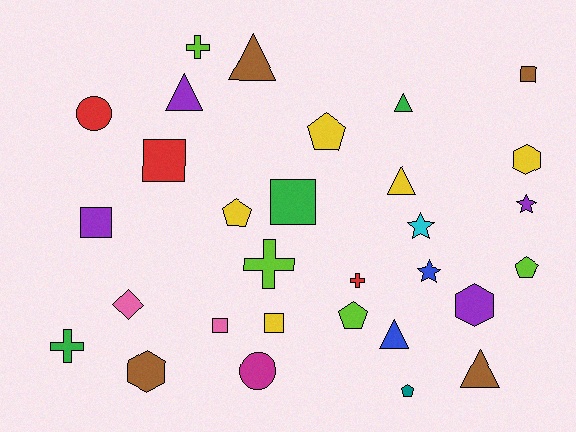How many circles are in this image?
There are 2 circles.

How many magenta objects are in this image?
There is 1 magenta object.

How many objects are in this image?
There are 30 objects.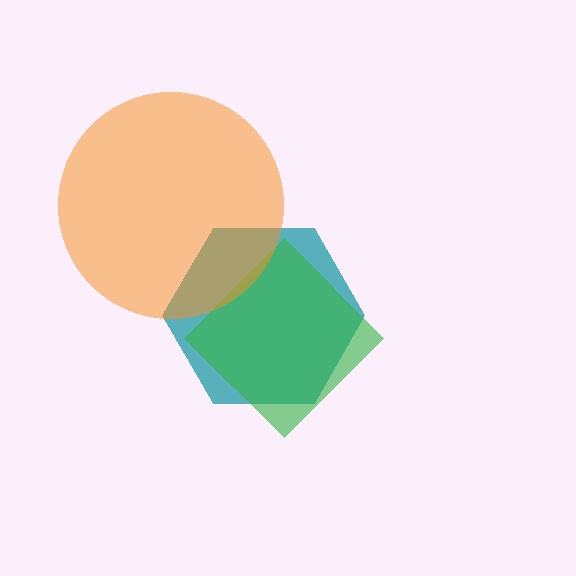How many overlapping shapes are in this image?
There are 3 overlapping shapes in the image.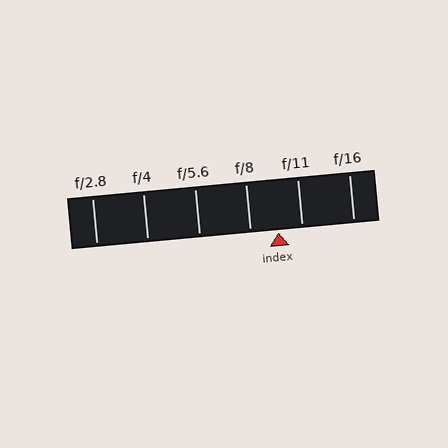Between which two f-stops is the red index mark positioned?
The index mark is between f/8 and f/11.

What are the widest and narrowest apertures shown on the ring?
The widest aperture shown is f/2.8 and the narrowest is f/16.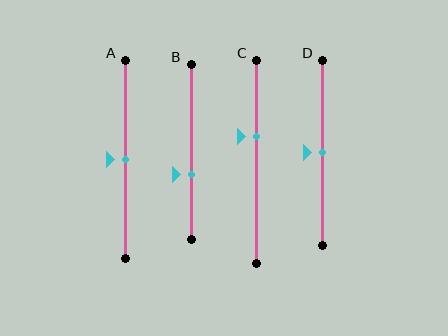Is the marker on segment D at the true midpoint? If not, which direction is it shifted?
Yes, the marker on segment D is at the true midpoint.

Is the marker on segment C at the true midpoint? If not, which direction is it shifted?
No, the marker on segment C is shifted upward by about 13% of the segment length.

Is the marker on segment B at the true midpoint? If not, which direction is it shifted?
No, the marker on segment B is shifted downward by about 13% of the segment length.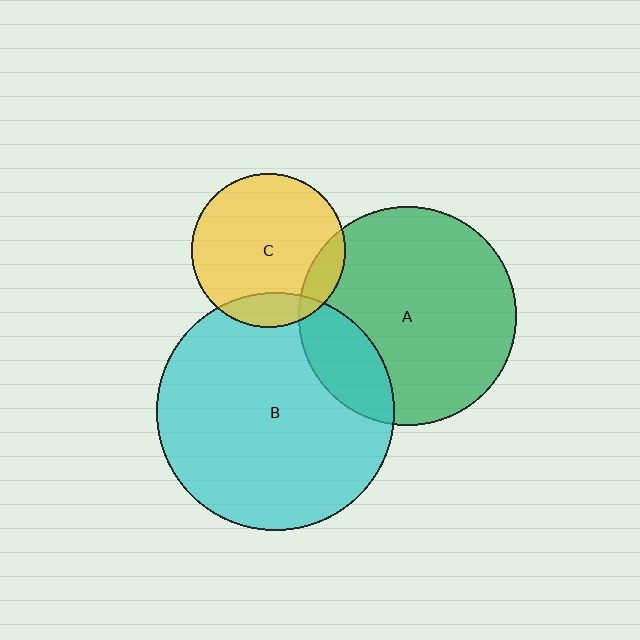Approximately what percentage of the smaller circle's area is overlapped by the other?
Approximately 10%.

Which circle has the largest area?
Circle B (cyan).